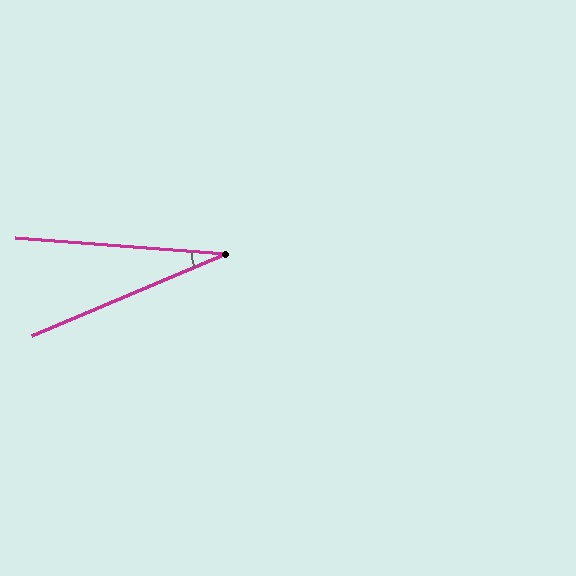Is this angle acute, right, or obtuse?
It is acute.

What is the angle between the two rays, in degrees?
Approximately 27 degrees.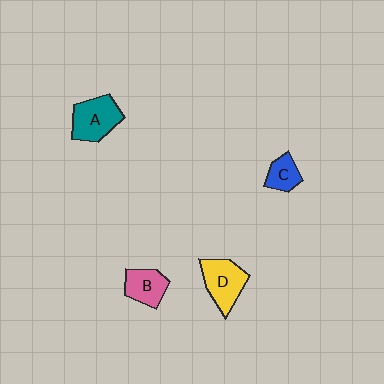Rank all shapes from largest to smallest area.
From largest to smallest: A (teal), D (yellow), B (pink), C (blue).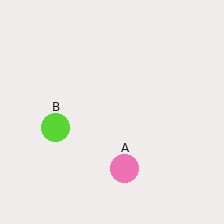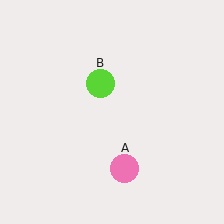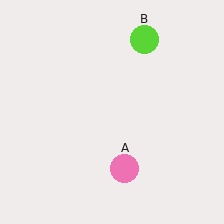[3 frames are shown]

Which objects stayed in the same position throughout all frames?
Pink circle (object A) remained stationary.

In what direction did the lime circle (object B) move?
The lime circle (object B) moved up and to the right.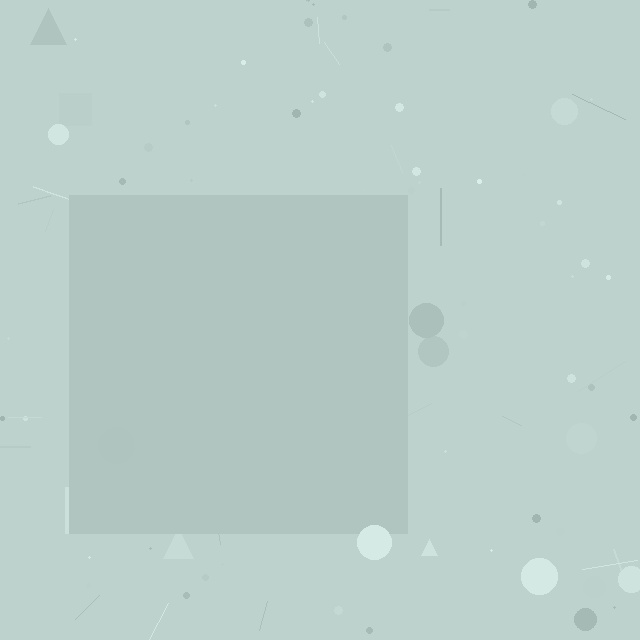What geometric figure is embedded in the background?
A square is embedded in the background.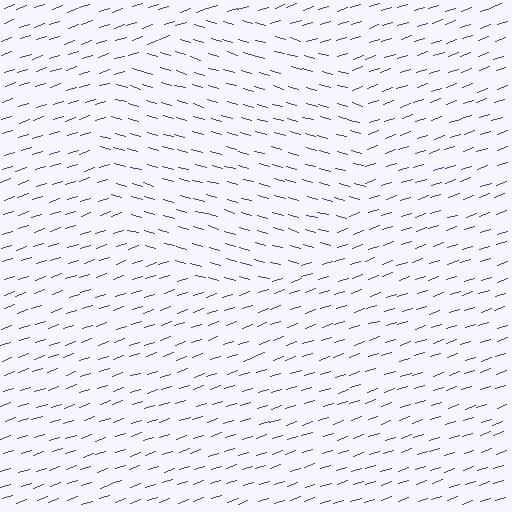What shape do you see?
I see a circle.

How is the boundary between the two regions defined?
The boundary is defined purely by a change in line orientation (approximately 34 degrees difference). All lines are the same color and thickness.